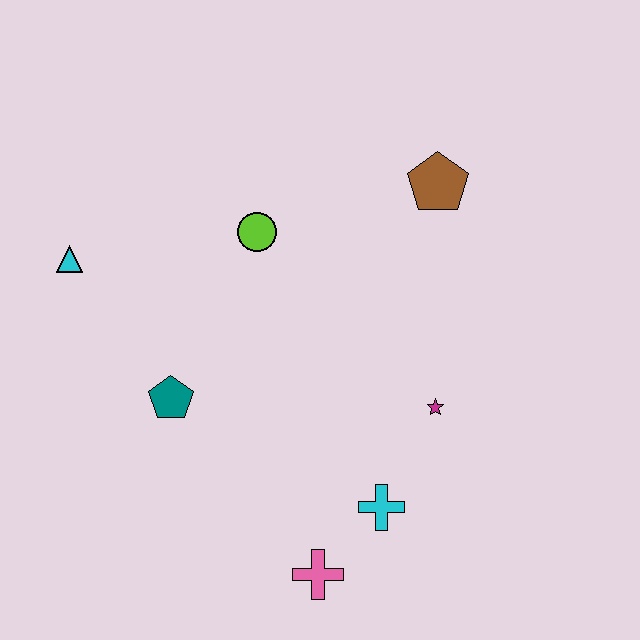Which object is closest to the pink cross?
The cyan cross is closest to the pink cross.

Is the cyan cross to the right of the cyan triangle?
Yes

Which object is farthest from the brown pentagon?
The pink cross is farthest from the brown pentagon.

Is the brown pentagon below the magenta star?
No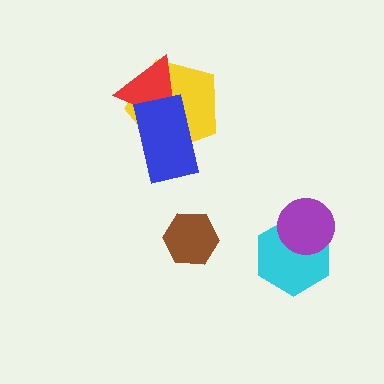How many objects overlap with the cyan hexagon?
1 object overlaps with the cyan hexagon.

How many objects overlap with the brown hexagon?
0 objects overlap with the brown hexagon.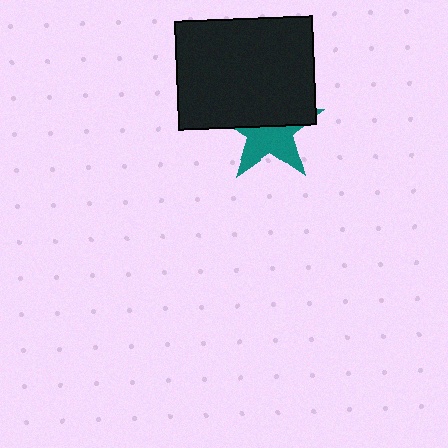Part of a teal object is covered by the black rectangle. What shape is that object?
It is a star.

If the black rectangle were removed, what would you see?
You would see the complete teal star.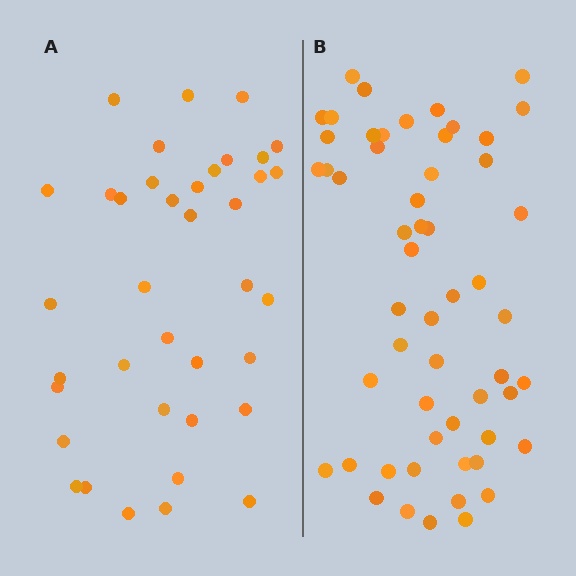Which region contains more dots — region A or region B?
Region B (the right region) has more dots.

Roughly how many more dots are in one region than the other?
Region B has approximately 15 more dots than region A.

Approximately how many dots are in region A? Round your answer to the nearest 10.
About 40 dots. (The exact count is 38, which rounds to 40.)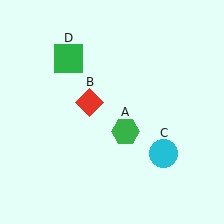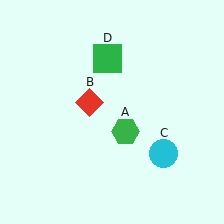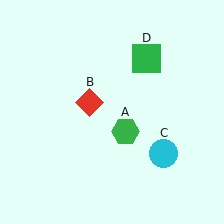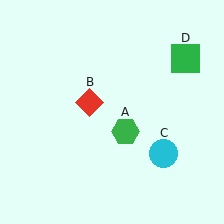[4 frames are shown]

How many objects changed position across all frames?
1 object changed position: green square (object D).